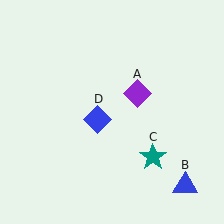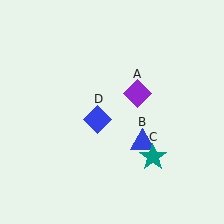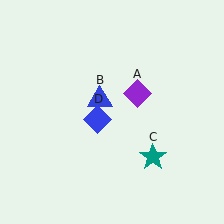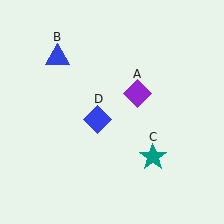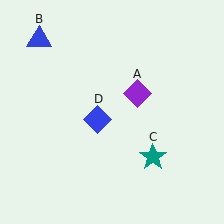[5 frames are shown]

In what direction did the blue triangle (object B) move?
The blue triangle (object B) moved up and to the left.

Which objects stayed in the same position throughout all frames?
Purple diamond (object A) and teal star (object C) and blue diamond (object D) remained stationary.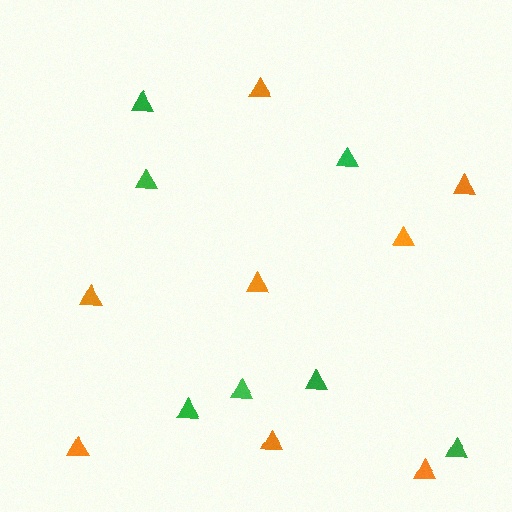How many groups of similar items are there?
There are 2 groups: one group of orange triangles (8) and one group of green triangles (7).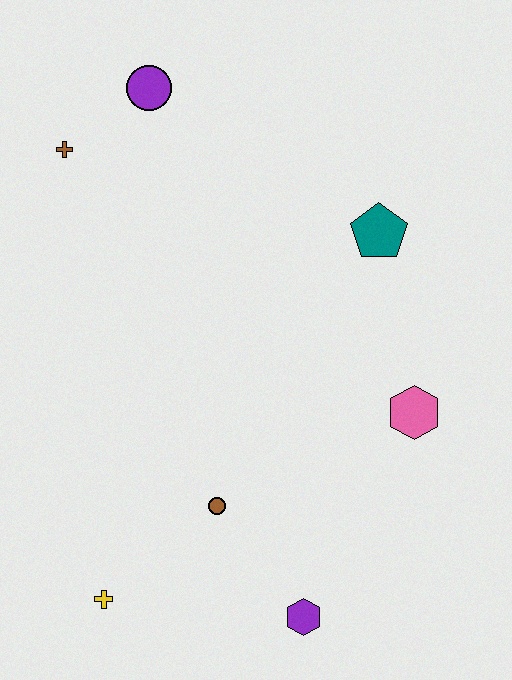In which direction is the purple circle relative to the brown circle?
The purple circle is above the brown circle.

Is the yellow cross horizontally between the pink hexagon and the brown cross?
Yes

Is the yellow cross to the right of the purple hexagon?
No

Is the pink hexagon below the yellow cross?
No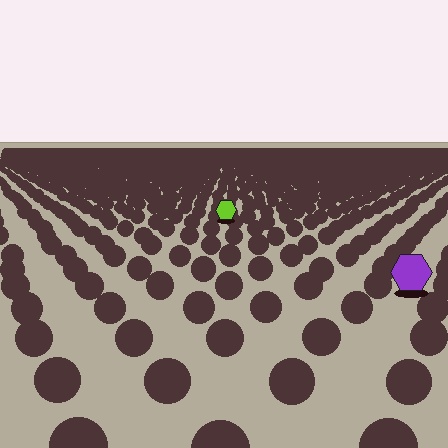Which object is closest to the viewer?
The purple hexagon is closest. The texture marks near it are larger and more spread out.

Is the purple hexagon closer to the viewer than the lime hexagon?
Yes. The purple hexagon is closer — you can tell from the texture gradient: the ground texture is coarser near it.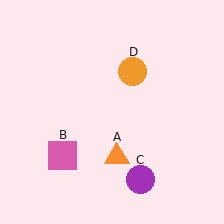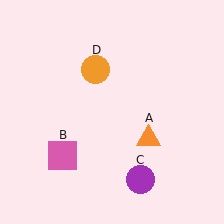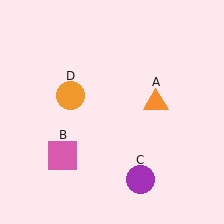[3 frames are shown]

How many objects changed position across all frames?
2 objects changed position: orange triangle (object A), orange circle (object D).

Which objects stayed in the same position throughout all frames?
Pink square (object B) and purple circle (object C) remained stationary.